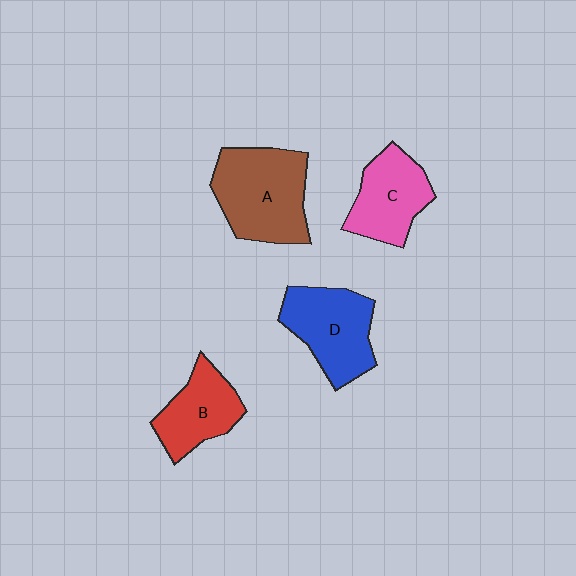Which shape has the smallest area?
Shape B (red).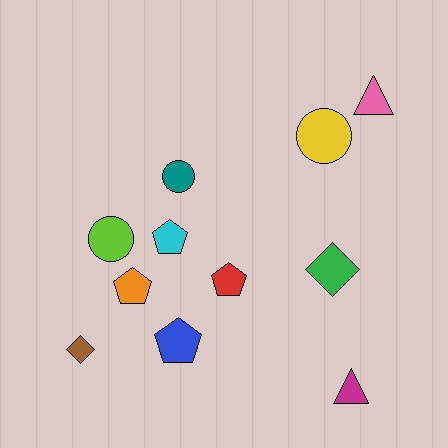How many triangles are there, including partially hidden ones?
There are 2 triangles.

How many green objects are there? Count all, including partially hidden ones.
There is 1 green object.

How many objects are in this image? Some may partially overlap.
There are 11 objects.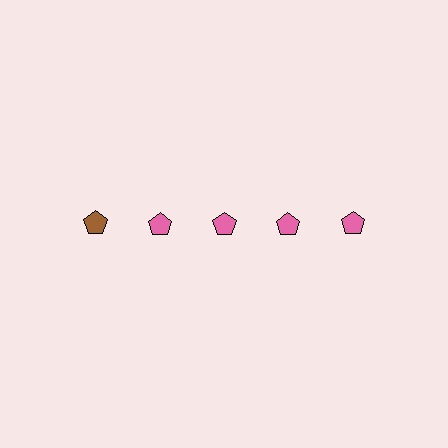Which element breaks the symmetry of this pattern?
The brown pentagon in the top row, leftmost column breaks the symmetry. All other shapes are pink pentagons.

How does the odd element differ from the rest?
It has a different color: brown instead of pink.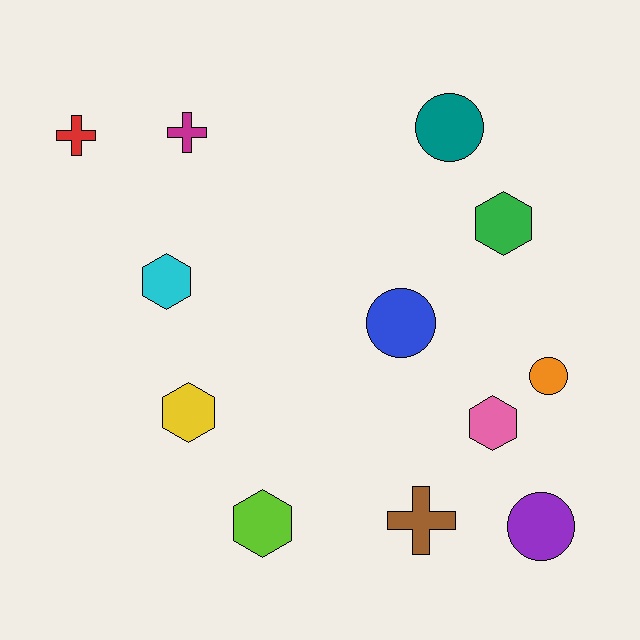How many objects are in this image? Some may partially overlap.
There are 12 objects.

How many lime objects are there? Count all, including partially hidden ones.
There is 1 lime object.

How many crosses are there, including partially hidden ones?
There are 3 crosses.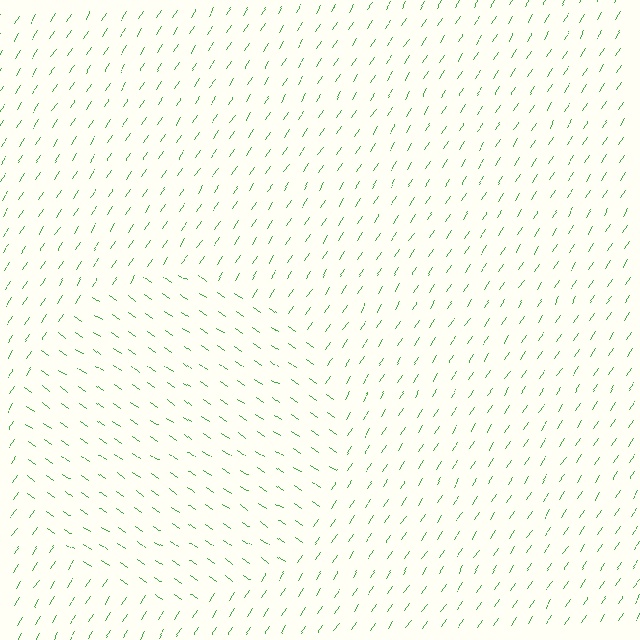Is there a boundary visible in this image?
Yes, there is a texture boundary formed by a change in line orientation.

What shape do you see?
I see a circle.